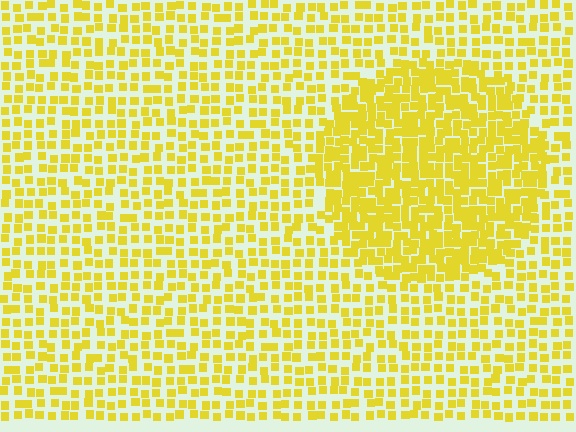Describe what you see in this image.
The image contains small yellow elements arranged at two different densities. A circle-shaped region is visible where the elements are more densely packed than the surrounding area.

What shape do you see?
I see a circle.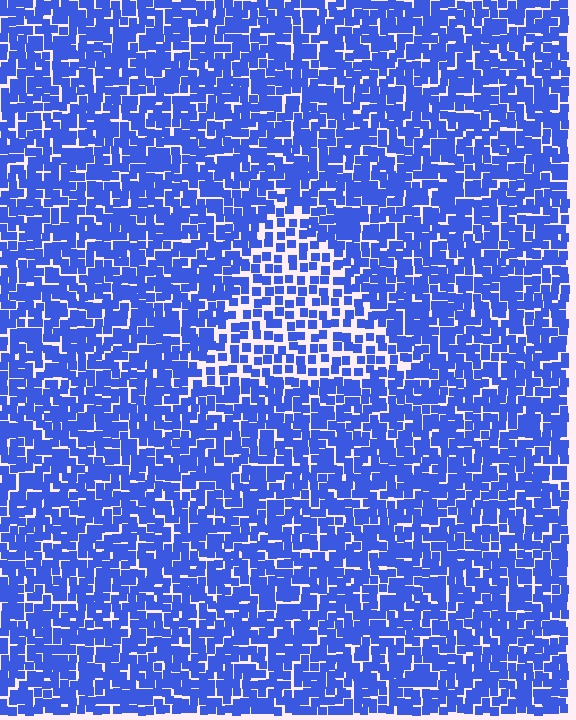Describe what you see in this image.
The image contains small blue elements arranged at two different densities. A triangle-shaped region is visible where the elements are less densely packed than the surrounding area.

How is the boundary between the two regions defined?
The boundary is defined by a change in element density (approximately 1.8x ratio). All elements are the same color, size, and shape.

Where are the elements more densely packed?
The elements are more densely packed outside the triangle boundary.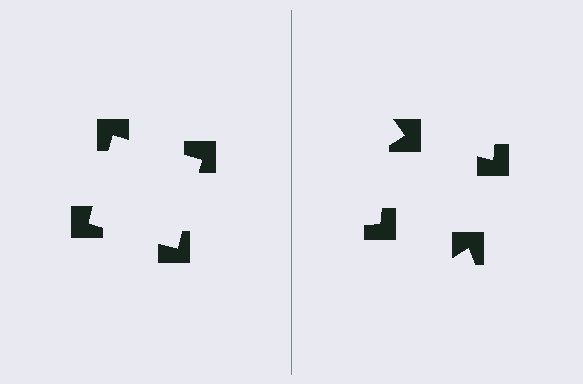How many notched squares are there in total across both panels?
8 — 4 on each side.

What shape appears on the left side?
An illusory square.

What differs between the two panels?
The notched squares are positioned identically on both sides; only the wedge orientations differ. On the left they align to a square; on the right they are misaligned.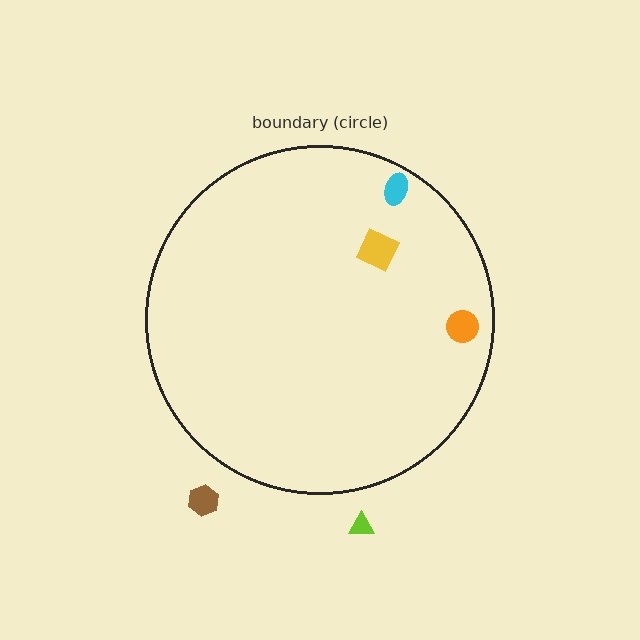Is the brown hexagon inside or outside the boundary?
Outside.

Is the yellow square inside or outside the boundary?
Inside.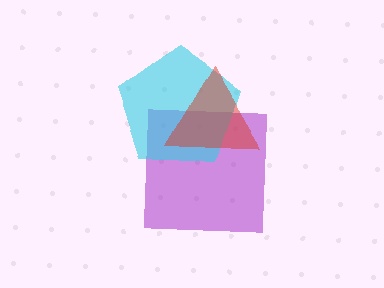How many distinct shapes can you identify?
There are 3 distinct shapes: a purple square, a cyan pentagon, a red triangle.